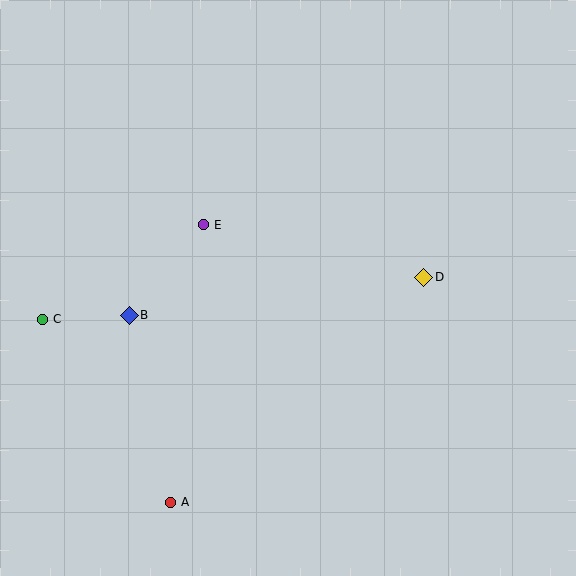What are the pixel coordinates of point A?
Point A is at (170, 502).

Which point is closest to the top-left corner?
Point E is closest to the top-left corner.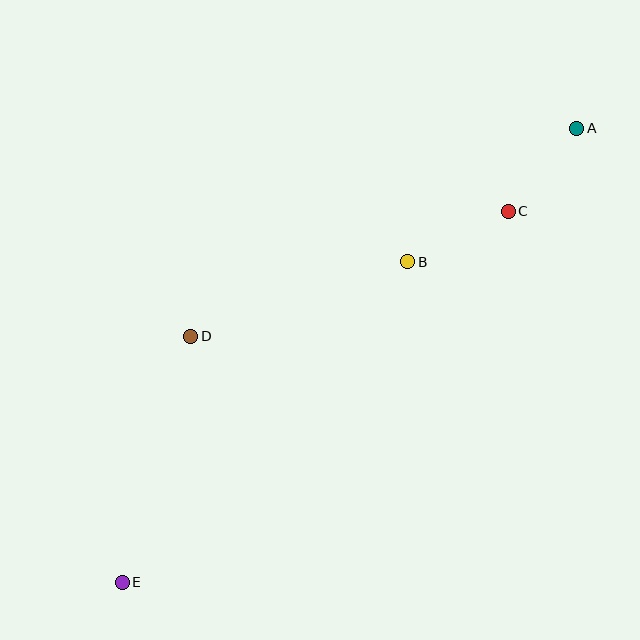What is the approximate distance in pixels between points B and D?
The distance between B and D is approximately 229 pixels.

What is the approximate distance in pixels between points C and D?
The distance between C and D is approximately 341 pixels.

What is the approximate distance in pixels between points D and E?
The distance between D and E is approximately 255 pixels.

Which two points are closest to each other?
Points A and C are closest to each other.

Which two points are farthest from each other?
Points A and E are farthest from each other.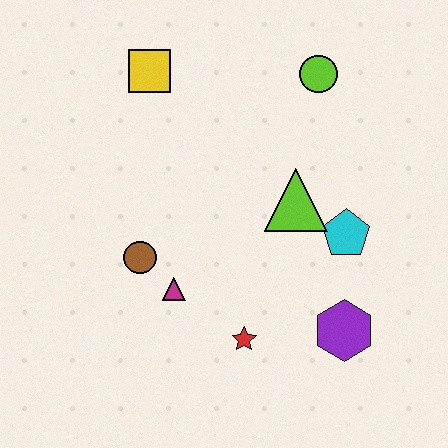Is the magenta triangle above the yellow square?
No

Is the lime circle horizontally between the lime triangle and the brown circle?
No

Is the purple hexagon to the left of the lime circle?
No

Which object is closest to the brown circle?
The magenta triangle is closest to the brown circle.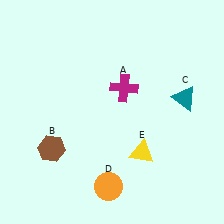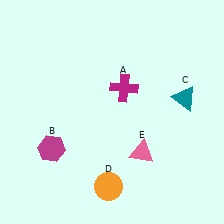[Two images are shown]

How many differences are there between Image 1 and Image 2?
There are 2 differences between the two images.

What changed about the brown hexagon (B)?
In Image 1, B is brown. In Image 2, it changed to magenta.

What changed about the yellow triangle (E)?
In Image 1, E is yellow. In Image 2, it changed to pink.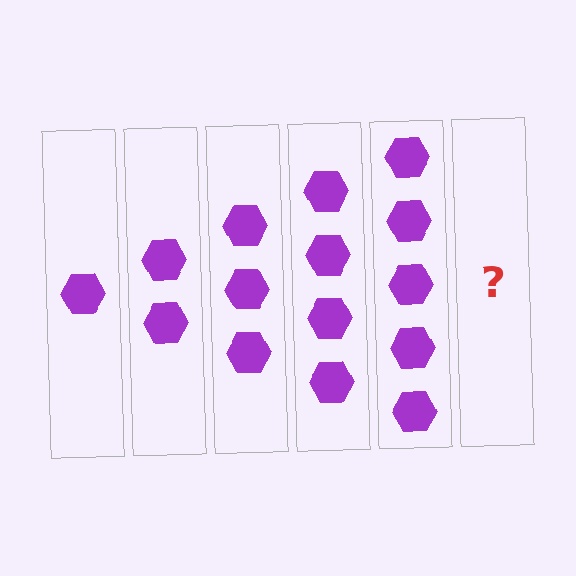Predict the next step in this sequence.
The next step is 6 hexagons.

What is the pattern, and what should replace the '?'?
The pattern is that each step adds one more hexagon. The '?' should be 6 hexagons.